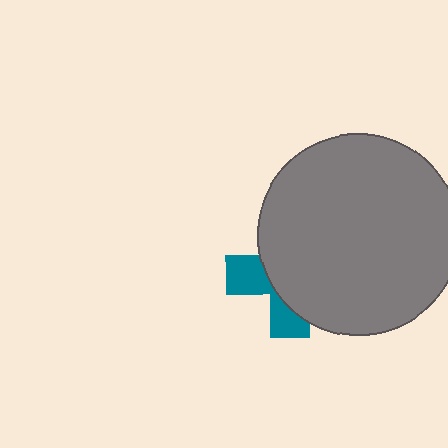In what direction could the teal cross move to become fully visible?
The teal cross could move left. That would shift it out from behind the gray circle entirely.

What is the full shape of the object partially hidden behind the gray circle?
The partially hidden object is a teal cross.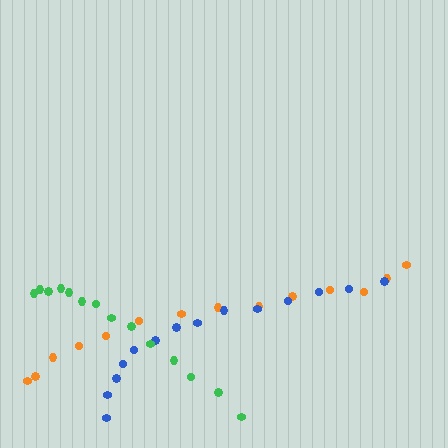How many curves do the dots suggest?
There are 3 distinct paths.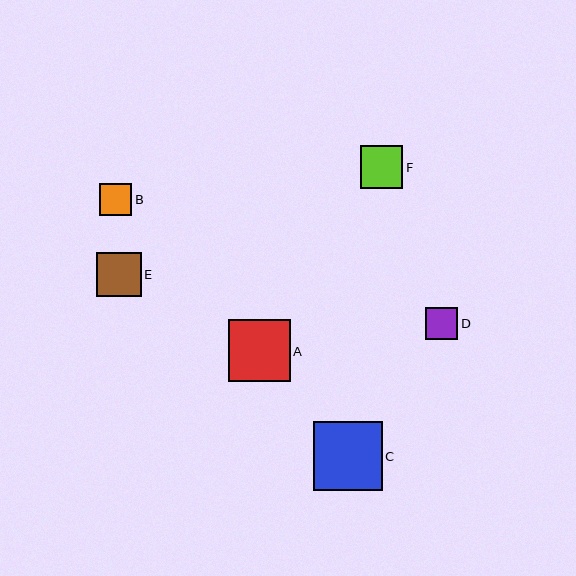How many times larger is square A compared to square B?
Square A is approximately 1.9 times the size of square B.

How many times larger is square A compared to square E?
Square A is approximately 1.4 times the size of square E.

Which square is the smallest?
Square B is the smallest with a size of approximately 32 pixels.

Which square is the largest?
Square C is the largest with a size of approximately 69 pixels.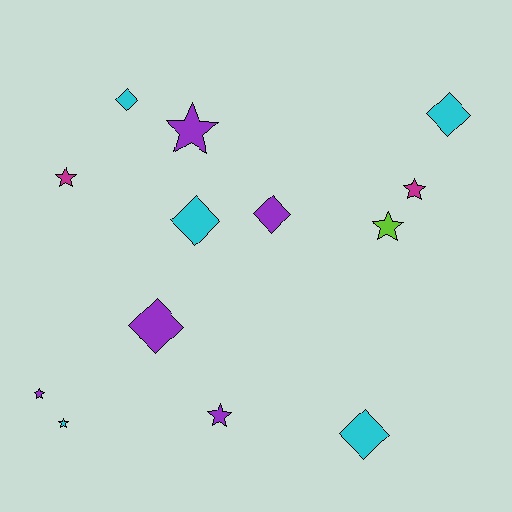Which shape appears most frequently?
Star, with 7 objects.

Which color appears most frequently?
Purple, with 5 objects.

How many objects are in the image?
There are 13 objects.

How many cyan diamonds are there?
There are 4 cyan diamonds.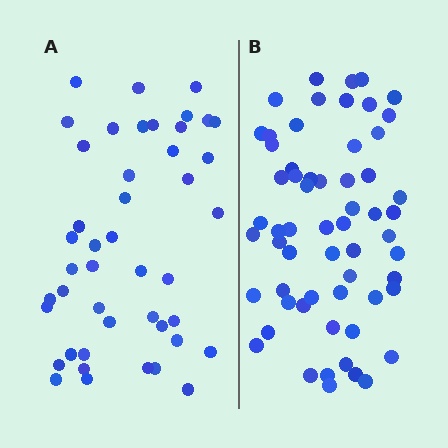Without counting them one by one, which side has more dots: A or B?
Region B (the right region) has more dots.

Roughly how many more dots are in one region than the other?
Region B has approximately 15 more dots than region A.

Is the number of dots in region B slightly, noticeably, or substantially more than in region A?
Region B has noticeably more, but not dramatically so. The ratio is roughly 1.3 to 1.